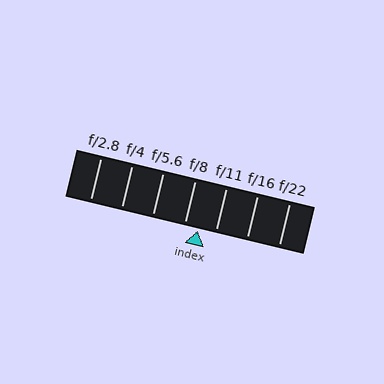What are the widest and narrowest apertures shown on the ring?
The widest aperture shown is f/2.8 and the narrowest is f/22.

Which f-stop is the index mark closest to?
The index mark is closest to f/8.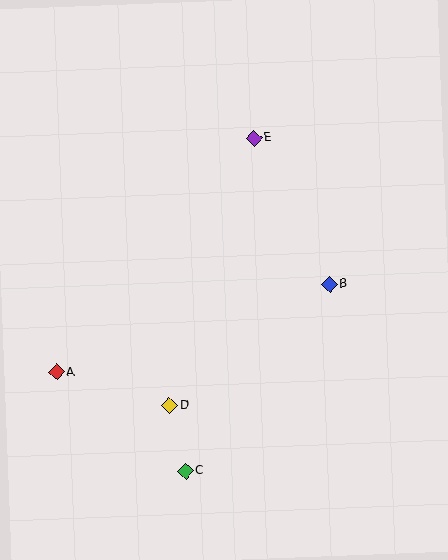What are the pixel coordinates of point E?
Point E is at (254, 138).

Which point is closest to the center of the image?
Point B at (330, 284) is closest to the center.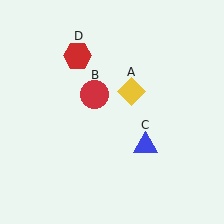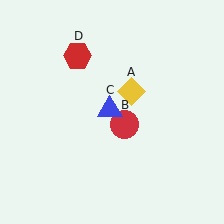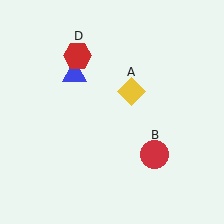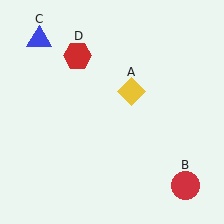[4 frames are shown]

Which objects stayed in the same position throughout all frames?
Yellow diamond (object A) and red hexagon (object D) remained stationary.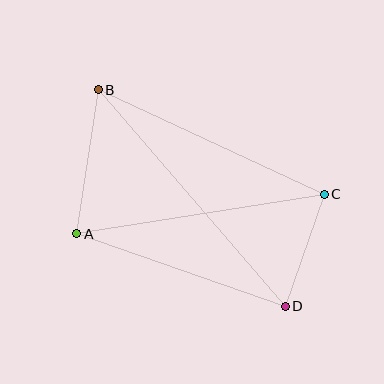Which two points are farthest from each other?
Points B and D are farthest from each other.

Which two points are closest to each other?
Points C and D are closest to each other.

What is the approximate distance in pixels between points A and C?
The distance between A and C is approximately 251 pixels.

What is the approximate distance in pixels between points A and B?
The distance between A and B is approximately 145 pixels.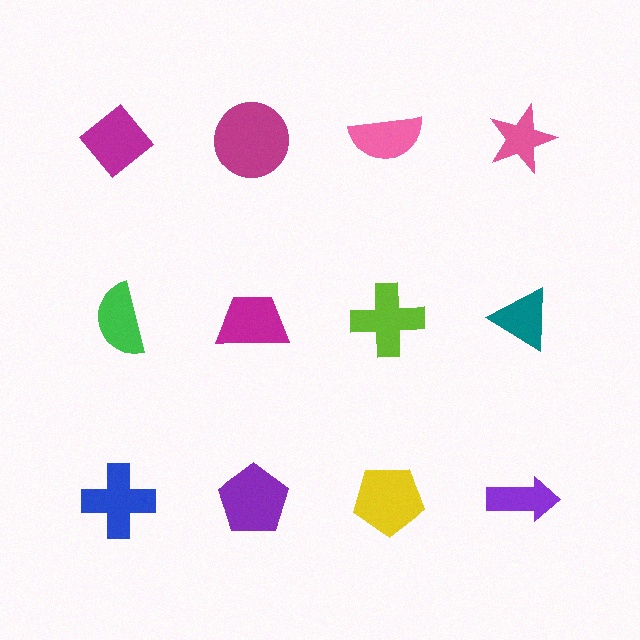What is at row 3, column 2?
A purple pentagon.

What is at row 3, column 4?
A purple arrow.